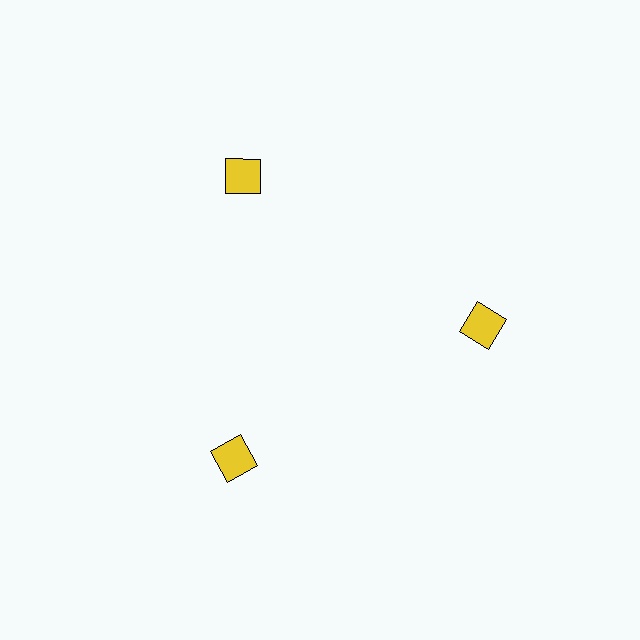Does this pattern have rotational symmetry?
Yes, this pattern has 3-fold rotational symmetry. It looks the same after rotating 120 degrees around the center.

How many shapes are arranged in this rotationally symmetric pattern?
There are 3 shapes, arranged in 3 groups of 1.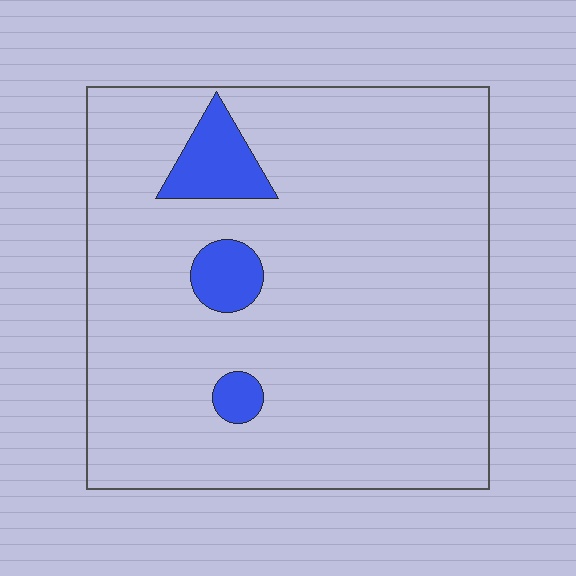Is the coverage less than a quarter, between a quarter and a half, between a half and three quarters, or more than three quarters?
Less than a quarter.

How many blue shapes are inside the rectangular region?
3.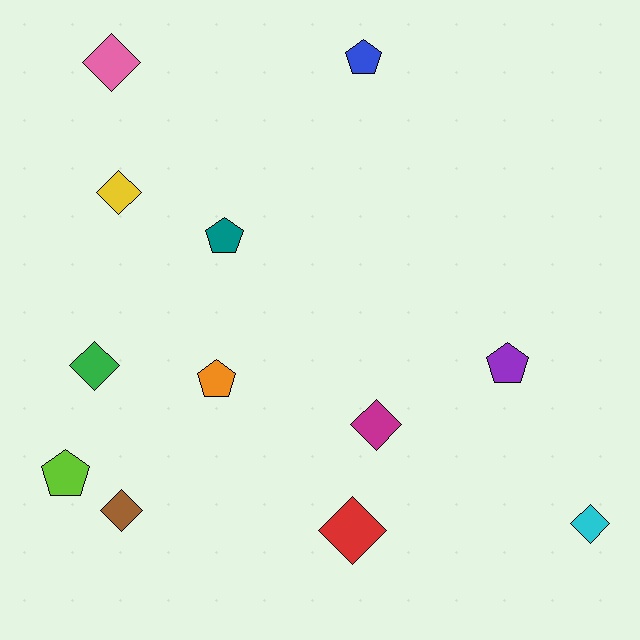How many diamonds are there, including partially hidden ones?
There are 7 diamonds.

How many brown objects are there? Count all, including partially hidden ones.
There is 1 brown object.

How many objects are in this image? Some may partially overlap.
There are 12 objects.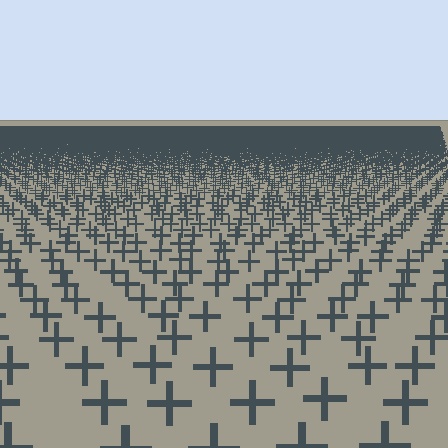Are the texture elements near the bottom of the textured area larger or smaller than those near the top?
Larger. Near the bottom, elements are closer to the viewer and appear at a bigger on-screen size.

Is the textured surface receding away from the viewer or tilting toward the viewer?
The surface is receding away from the viewer. Texture elements get smaller and denser toward the top.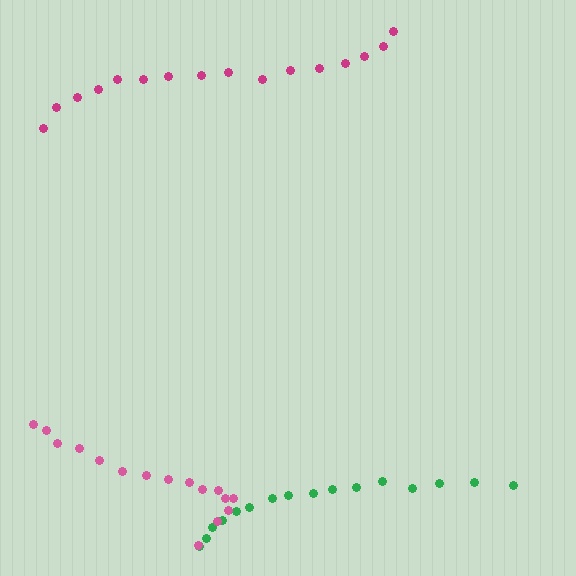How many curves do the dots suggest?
There are 3 distinct paths.